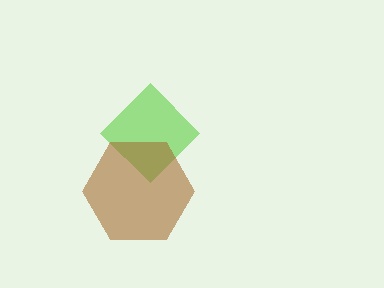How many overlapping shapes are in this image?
There are 2 overlapping shapes in the image.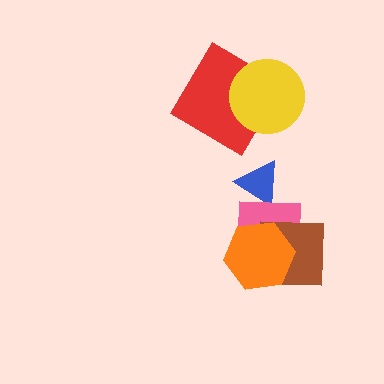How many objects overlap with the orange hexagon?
2 objects overlap with the orange hexagon.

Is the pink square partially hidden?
Yes, it is partially covered by another shape.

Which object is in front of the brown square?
The orange hexagon is in front of the brown square.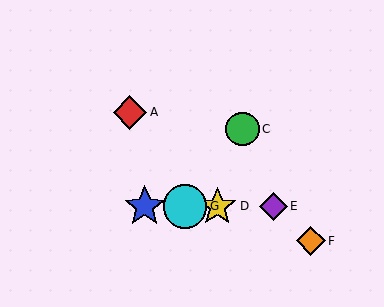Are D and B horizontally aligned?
Yes, both are at y≈206.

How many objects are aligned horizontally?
4 objects (B, D, E, G) are aligned horizontally.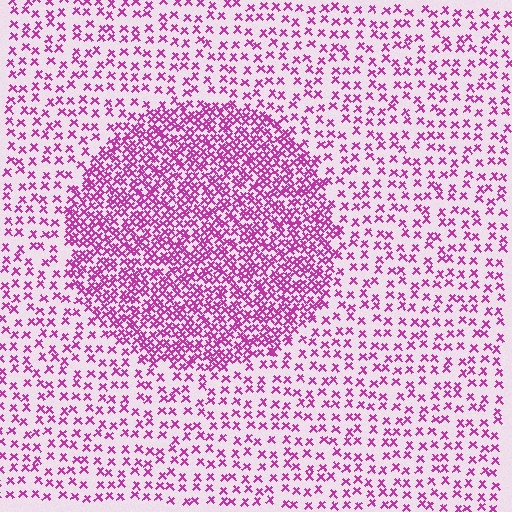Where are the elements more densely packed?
The elements are more densely packed inside the circle boundary.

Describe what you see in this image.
The image contains small magenta elements arranged at two different densities. A circle-shaped region is visible where the elements are more densely packed than the surrounding area.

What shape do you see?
I see a circle.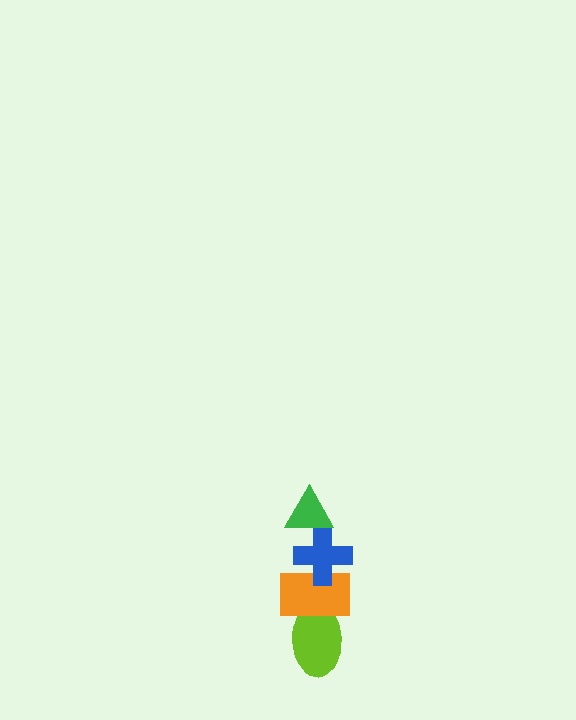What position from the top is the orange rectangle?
The orange rectangle is 3rd from the top.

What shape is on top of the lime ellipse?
The orange rectangle is on top of the lime ellipse.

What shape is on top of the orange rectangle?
The blue cross is on top of the orange rectangle.